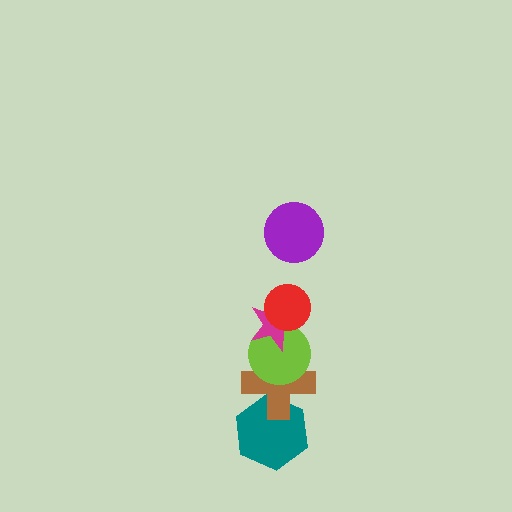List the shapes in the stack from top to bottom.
From top to bottom: the purple circle, the red circle, the magenta star, the lime circle, the brown cross, the teal hexagon.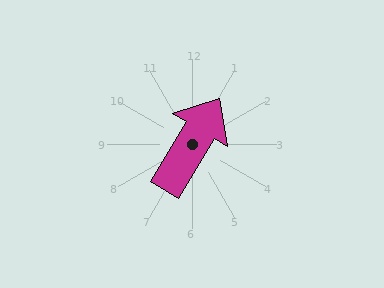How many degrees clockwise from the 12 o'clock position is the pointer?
Approximately 31 degrees.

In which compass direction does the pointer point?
Northeast.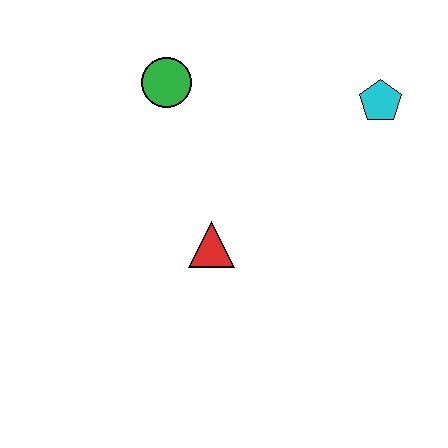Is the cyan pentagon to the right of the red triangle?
Yes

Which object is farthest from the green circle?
The cyan pentagon is farthest from the green circle.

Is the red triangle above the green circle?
No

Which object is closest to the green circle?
The red triangle is closest to the green circle.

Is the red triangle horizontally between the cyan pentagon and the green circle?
Yes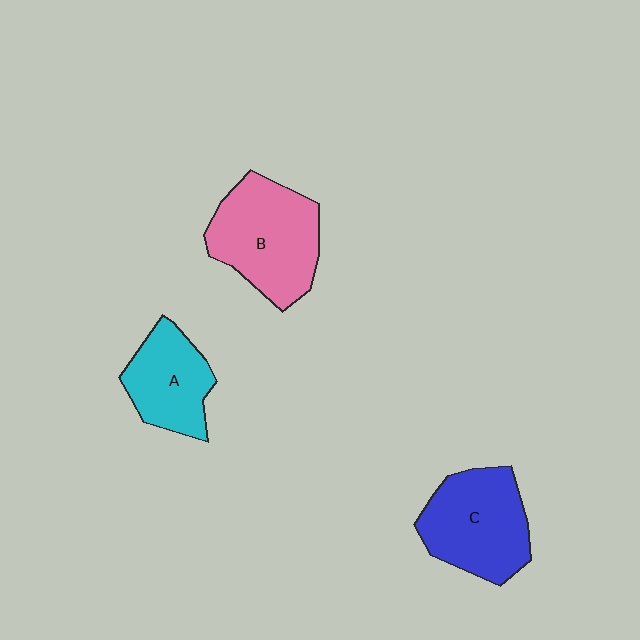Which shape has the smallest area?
Shape A (cyan).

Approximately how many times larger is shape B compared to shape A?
Approximately 1.4 times.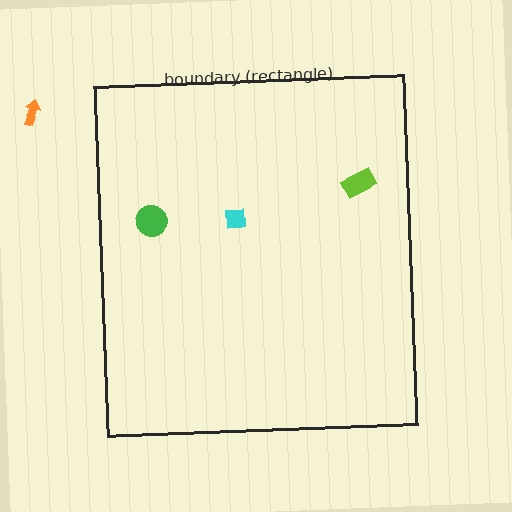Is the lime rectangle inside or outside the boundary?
Inside.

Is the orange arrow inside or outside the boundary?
Outside.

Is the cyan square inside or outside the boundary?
Inside.